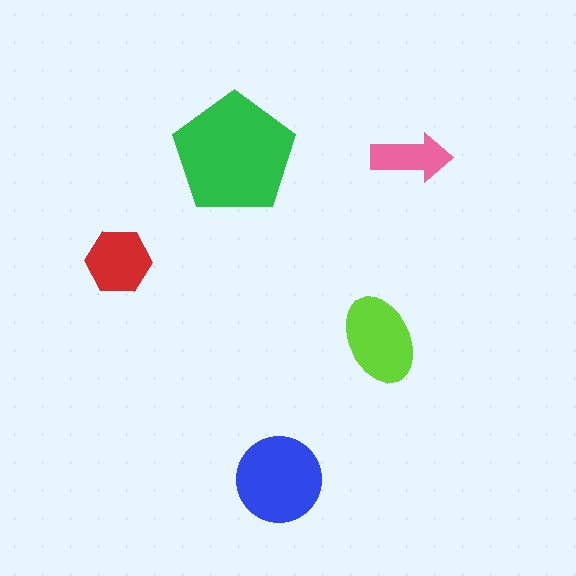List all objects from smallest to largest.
The pink arrow, the red hexagon, the lime ellipse, the blue circle, the green pentagon.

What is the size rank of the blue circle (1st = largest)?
2nd.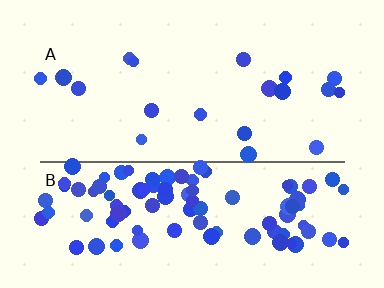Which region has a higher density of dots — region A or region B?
B (the bottom).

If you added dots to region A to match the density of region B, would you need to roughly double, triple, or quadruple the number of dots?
Approximately quadruple.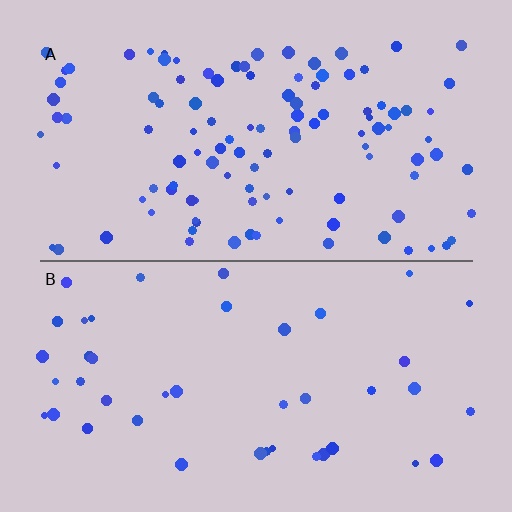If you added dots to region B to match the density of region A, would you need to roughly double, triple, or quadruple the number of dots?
Approximately triple.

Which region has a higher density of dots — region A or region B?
A (the top).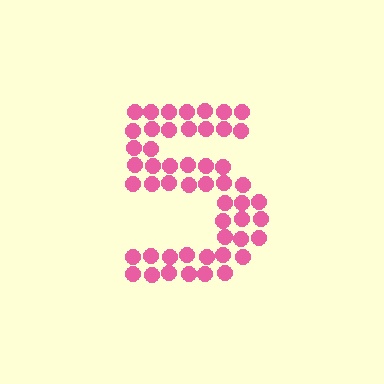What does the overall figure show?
The overall figure shows the digit 5.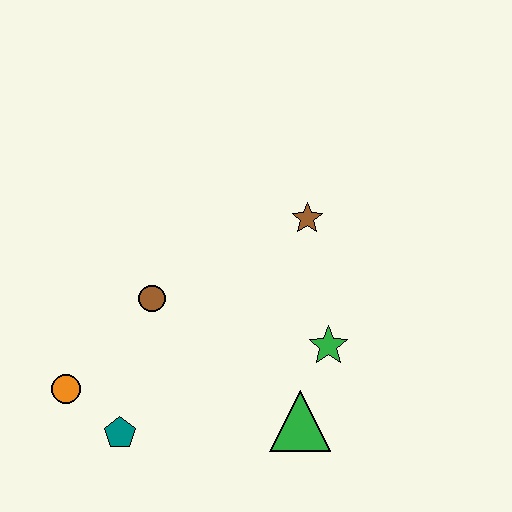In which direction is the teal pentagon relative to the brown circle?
The teal pentagon is below the brown circle.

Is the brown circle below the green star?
No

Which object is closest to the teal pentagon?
The orange circle is closest to the teal pentagon.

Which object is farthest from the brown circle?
The green triangle is farthest from the brown circle.